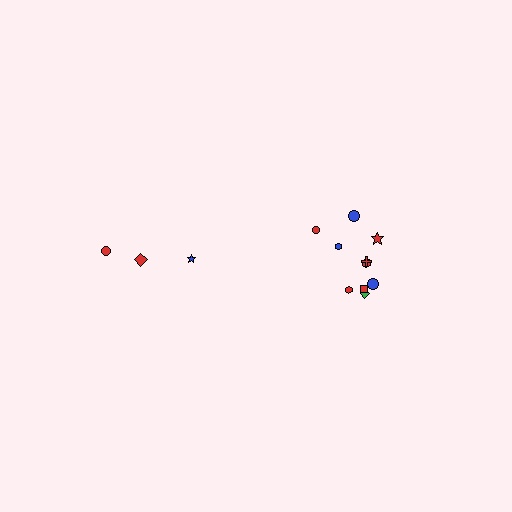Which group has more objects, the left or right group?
The right group.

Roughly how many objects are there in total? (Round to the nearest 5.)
Roughly 15 objects in total.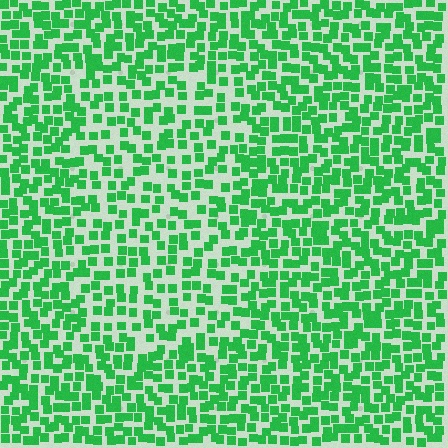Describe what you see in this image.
The image contains small green elements arranged at two different densities. A rectangle-shaped region is visible where the elements are less densely packed than the surrounding area.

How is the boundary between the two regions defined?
The boundary is defined by a change in element density (approximately 1.5x ratio). All elements are the same color, size, and shape.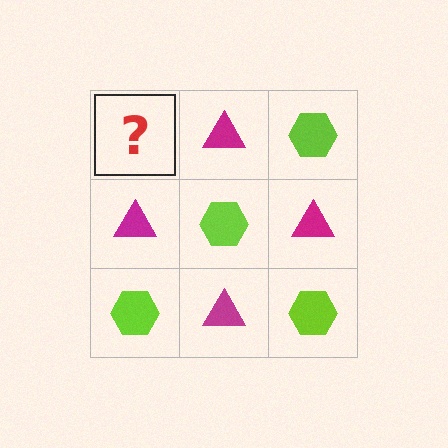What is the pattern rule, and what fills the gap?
The rule is that it alternates lime hexagon and magenta triangle in a checkerboard pattern. The gap should be filled with a lime hexagon.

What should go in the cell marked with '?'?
The missing cell should contain a lime hexagon.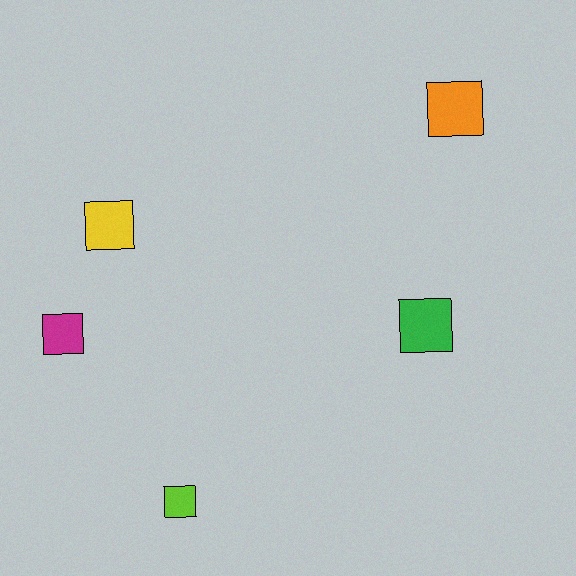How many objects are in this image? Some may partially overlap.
There are 5 objects.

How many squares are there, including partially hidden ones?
There are 5 squares.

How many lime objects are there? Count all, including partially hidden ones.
There is 1 lime object.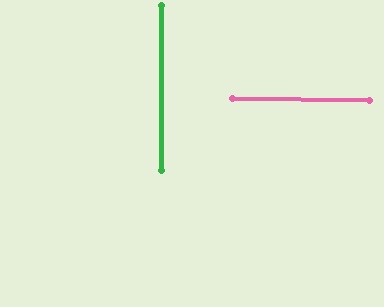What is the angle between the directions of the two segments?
Approximately 89 degrees.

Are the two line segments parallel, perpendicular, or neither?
Perpendicular — they meet at approximately 89°.